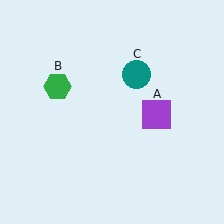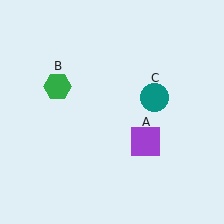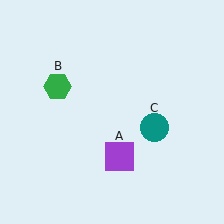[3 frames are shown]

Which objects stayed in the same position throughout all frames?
Green hexagon (object B) remained stationary.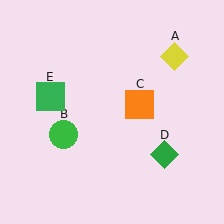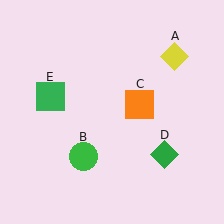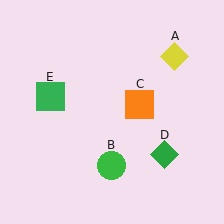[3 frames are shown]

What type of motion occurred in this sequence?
The green circle (object B) rotated counterclockwise around the center of the scene.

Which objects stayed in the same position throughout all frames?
Yellow diamond (object A) and orange square (object C) and green diamond (object D) and green square (object E) remained stationary.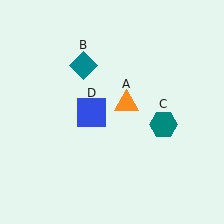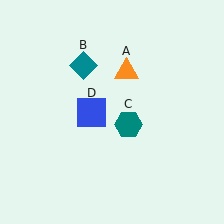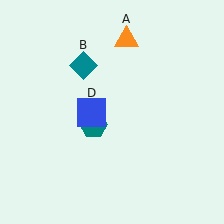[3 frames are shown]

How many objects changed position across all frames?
2 objects changed position: orange triangle (object A), teal hexagon (object C).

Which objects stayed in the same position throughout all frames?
Teal diamond (object B) and blue square (object D) remained stationary.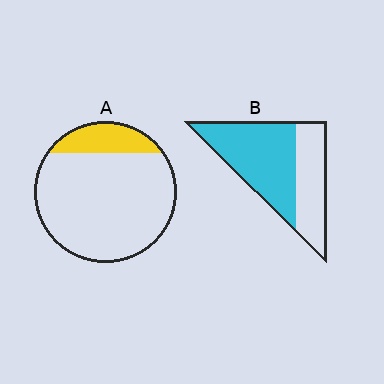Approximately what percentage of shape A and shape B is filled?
A is approximately 15% and B is approximately 60%.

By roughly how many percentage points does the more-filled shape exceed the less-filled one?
By roughly 45 percentage points (B over A).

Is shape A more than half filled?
No.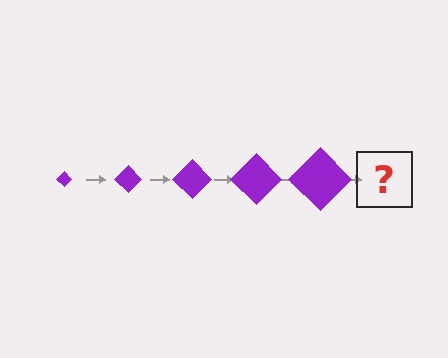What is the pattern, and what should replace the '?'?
The pattern is that the diamond gets progressively larger each step. The '?' should be a purple diamond, larger than the previous one.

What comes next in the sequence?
The next element should be a purple diamond, larger than the previous one.